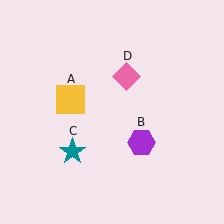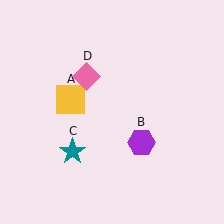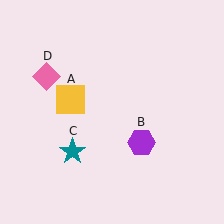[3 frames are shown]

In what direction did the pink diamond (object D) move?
The pink diamond (object D) moved left.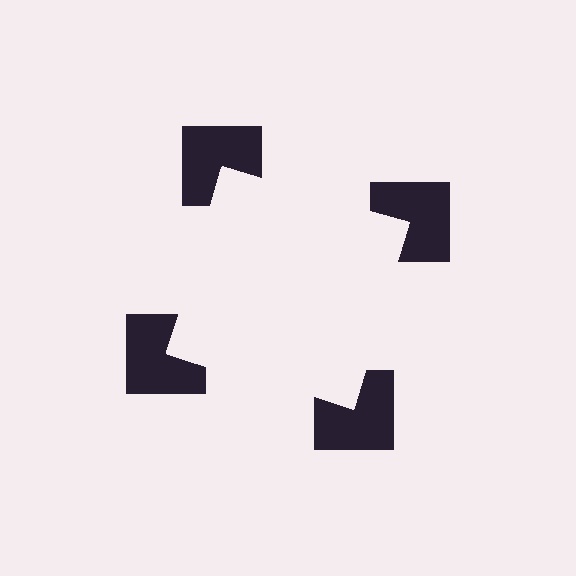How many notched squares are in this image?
There are 4 — one at each vertex of the illusory square.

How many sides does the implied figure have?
4 sides.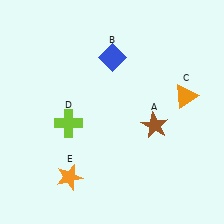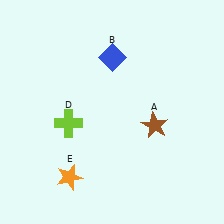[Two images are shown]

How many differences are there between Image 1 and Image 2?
There is 1 difference between the two images.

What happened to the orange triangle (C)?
The orange triangle (C) was removed in Image 2. It was in the top-right area of Image 1.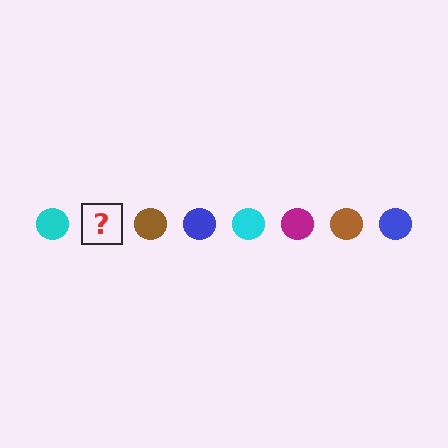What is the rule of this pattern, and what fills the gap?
The rule is that the pattern cycles through cyan, magenta, brown, blue circles. The gap should be filled with a magenta circle.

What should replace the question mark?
The question mark should be replaced with a magenta circle.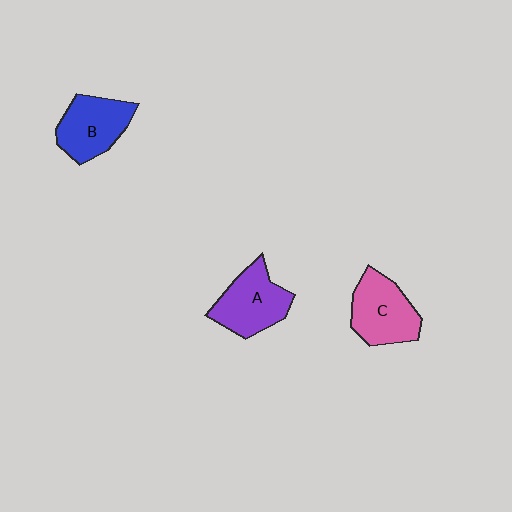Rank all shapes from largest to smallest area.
From largest to smallest: C (pink), A (purple), B (blue).